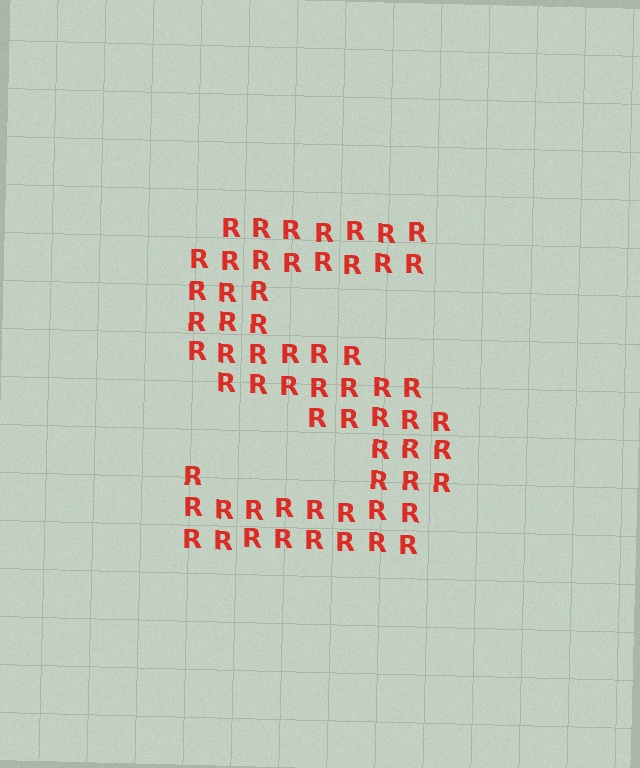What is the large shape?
The large shape is the letter S.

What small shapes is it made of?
It is made of small letter R's.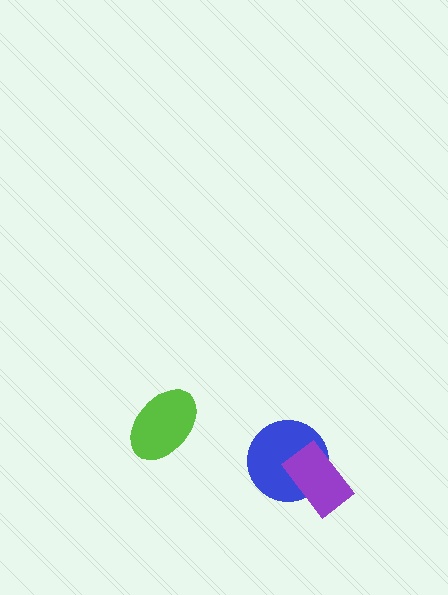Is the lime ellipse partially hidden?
No, no other shape covers it.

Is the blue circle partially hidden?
Yes, it is partially covered by another shape.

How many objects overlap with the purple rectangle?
1 object overlaps with the purple rectangle.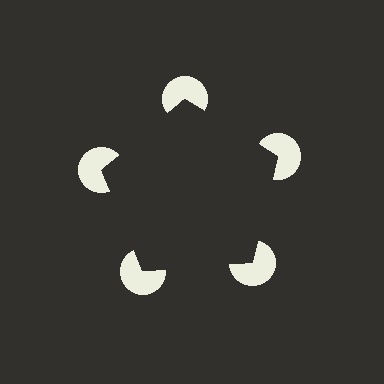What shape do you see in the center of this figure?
An illusory pentagon — its edges are inferred from the aligned wedge cuts in the pac-man discs, not physically drawn.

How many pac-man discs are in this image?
There are 5 — one at each vertex of the illusory pentagon.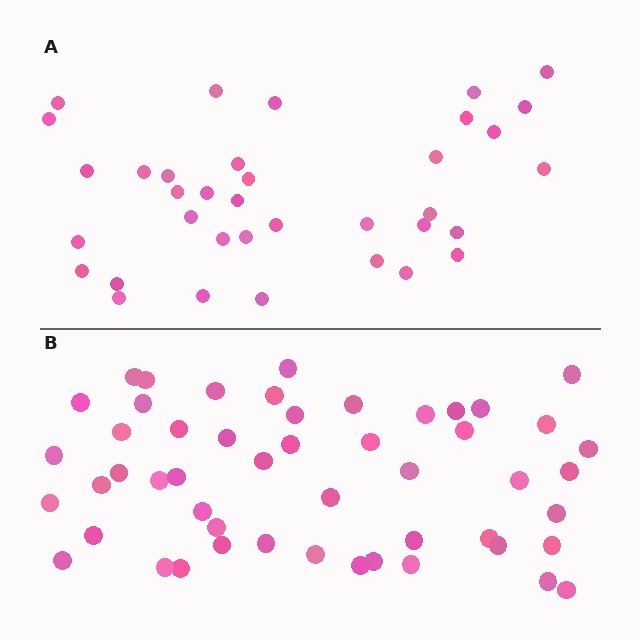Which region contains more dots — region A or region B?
Region B (the bottom region) has more dots.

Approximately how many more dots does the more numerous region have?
Region B has approximately 15 more dots than region A.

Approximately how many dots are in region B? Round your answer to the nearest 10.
About 50 dots. (The exact count is 51, which rounds to 50.)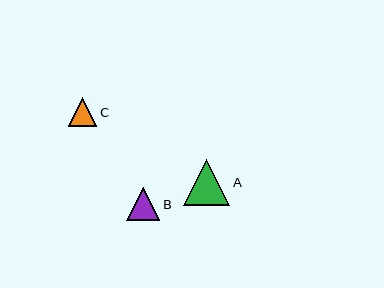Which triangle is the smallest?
Triangle C is the smallest with a size of approximately 29 pixels.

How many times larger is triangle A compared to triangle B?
Triangle A is approximately 1.4 times the size of triangle B.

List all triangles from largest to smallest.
From largest to smallest: A, B, C.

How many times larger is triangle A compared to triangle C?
Triangle A is approximately 1.6 times the size of triangle C.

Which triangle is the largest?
Triangle A is the largest with a size of approximately 46 pixels.